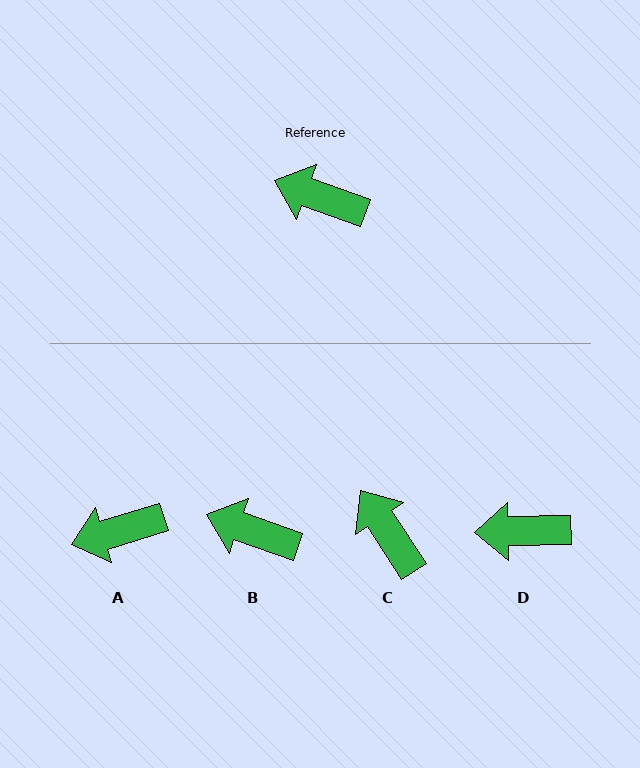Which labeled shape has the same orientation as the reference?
B.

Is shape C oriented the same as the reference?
No, it is off by about 37 degrees.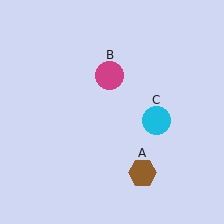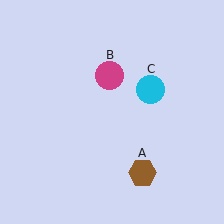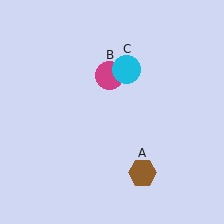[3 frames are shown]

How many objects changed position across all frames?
1 object changed position: cyan circle (object C).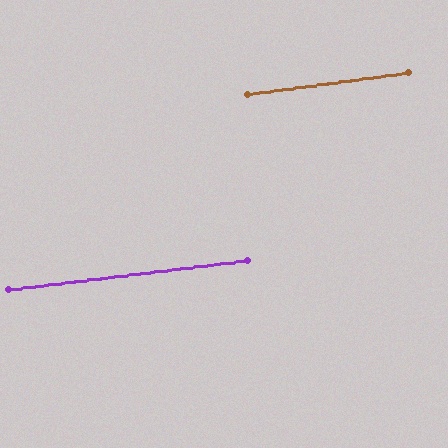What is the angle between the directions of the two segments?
Approximately 1 degree.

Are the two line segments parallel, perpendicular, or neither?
Parallel — their directions differ by only 0.6°.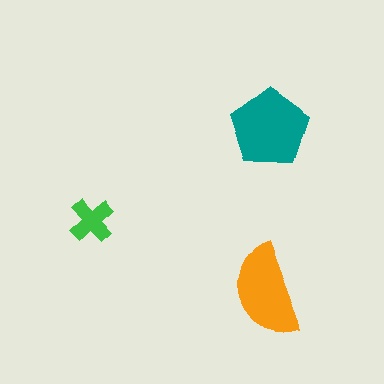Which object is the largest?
The teal pentagon.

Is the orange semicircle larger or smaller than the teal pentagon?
Smaller.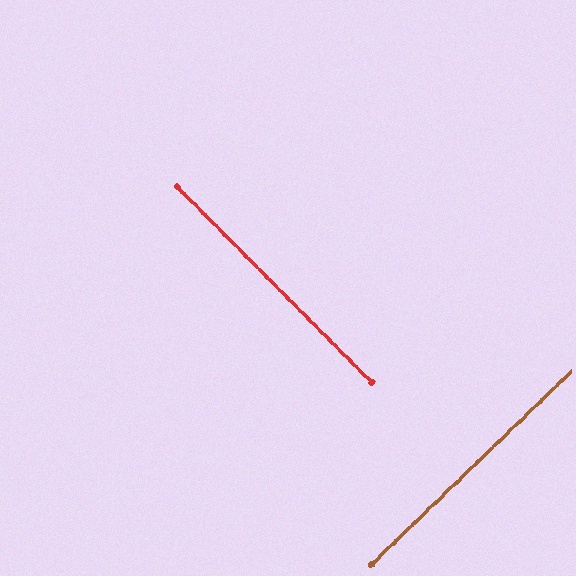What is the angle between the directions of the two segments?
Approximately 89 degrees.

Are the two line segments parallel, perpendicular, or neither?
Perpendicular — they meet at approximately 89°.